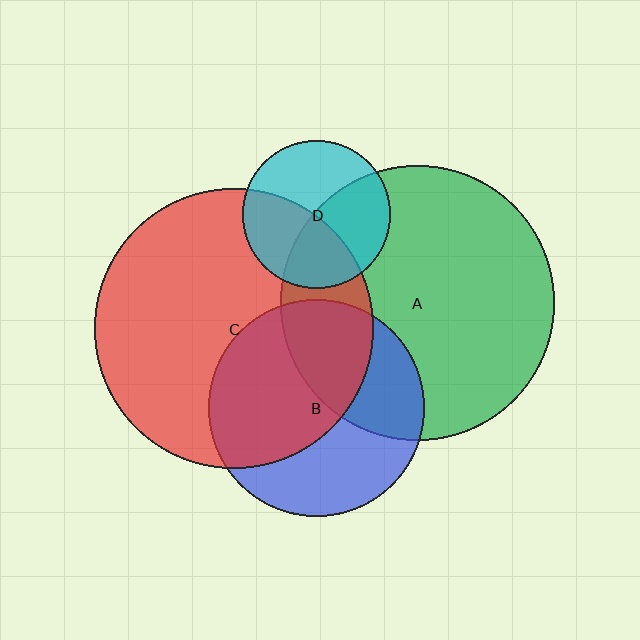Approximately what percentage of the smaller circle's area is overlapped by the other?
Approximately 45%.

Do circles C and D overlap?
Yes.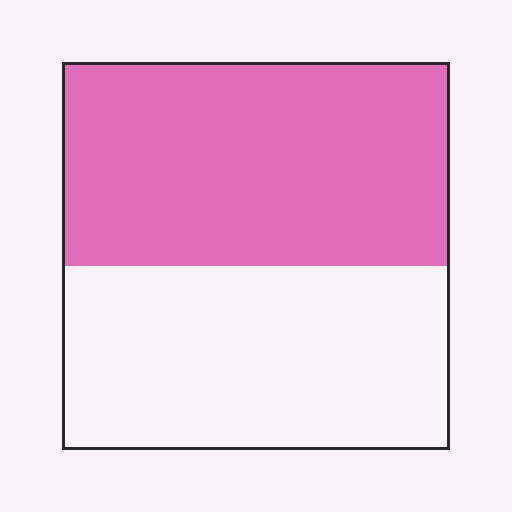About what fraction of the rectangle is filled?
About one half (1/2).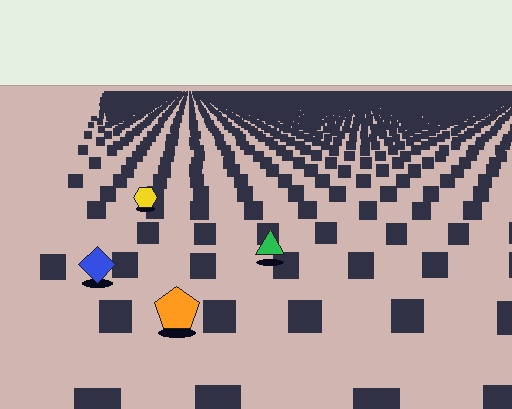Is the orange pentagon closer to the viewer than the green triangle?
Yes. The orange pentagon is closer — you can tell from the texture gradient: the ground texture is coarser near it.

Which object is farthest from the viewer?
The yellow hexagon is farthest from the viewer. It appears smaller and the ground texture around it is denser.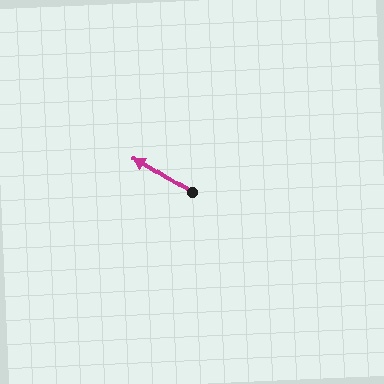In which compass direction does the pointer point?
Northwest.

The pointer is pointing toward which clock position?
Roughly 10 o'clock.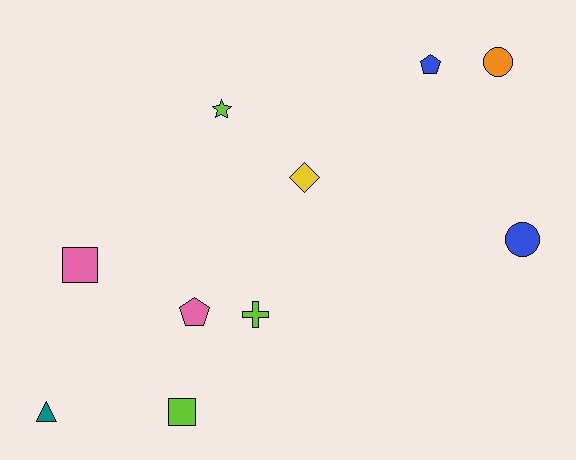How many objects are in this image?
There are 10 objects.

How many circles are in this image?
There are 2 circles.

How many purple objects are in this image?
There are no purple objects.